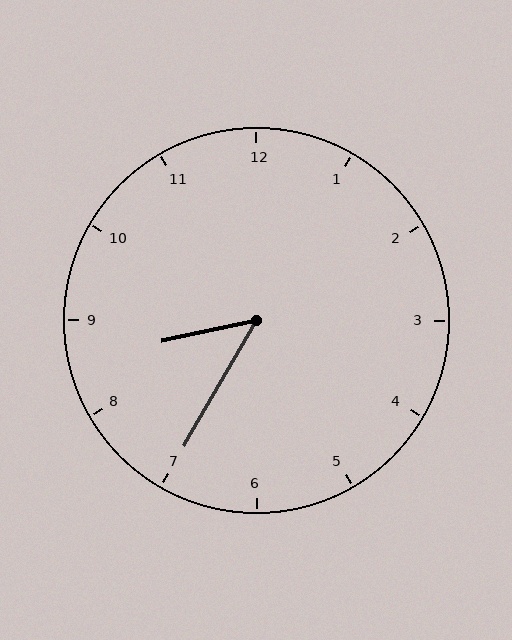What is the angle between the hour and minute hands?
Approximately 48 degrees.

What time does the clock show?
8:35.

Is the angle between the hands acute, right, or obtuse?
It is acute.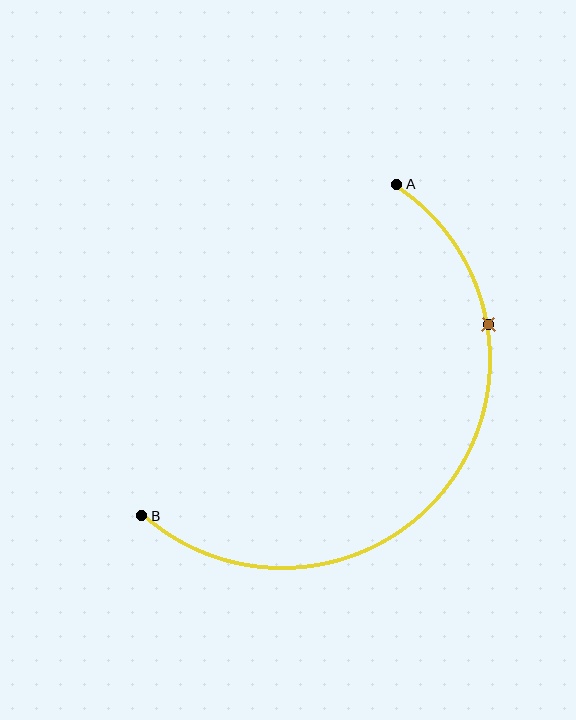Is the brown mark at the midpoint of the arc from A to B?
No. The brown mark lies on the arc but is closer to endpoint A. The arc midpoint would be at the point on the curve equidistant along the arc from both A and B.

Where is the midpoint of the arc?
The arc midpoint is the point on the curve farthest from the straight line joining A and B. It sits below and to the right of that line.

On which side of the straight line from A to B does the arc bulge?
The arc bulges below and to the right of the straight line connecting A and B.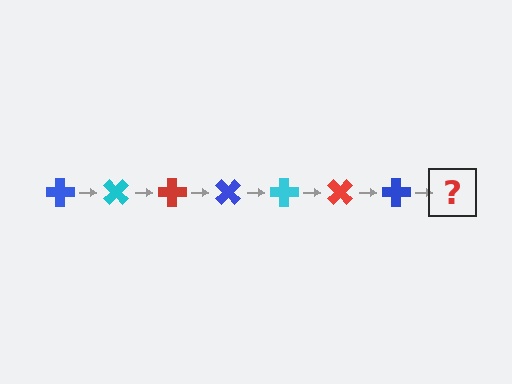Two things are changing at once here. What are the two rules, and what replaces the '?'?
The two rules are that it rotates 45 degrees each step and the color cycles through blue, cyan, and red. The '?' should be a cyan cross, rotated 315 degrees from the start.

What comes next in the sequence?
The next element should be a cyan cross, rotated 315 degrees from the start.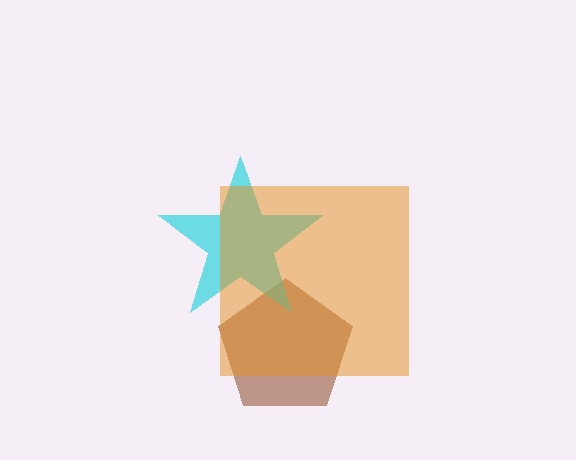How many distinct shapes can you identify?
There are 3 distinct shapes: a brown pentagon, a cyan star, an orange square.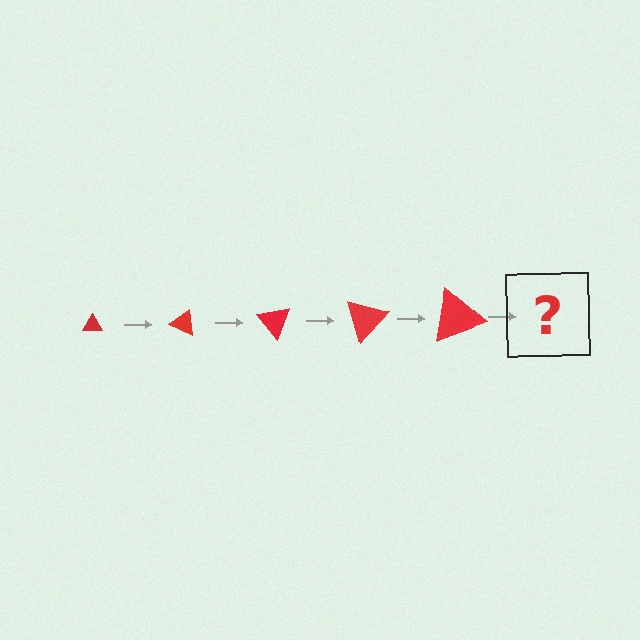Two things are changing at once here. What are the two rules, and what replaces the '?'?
The two rules are that the triangle grows larger each step and it rotates 25 degrees each step. The '?' should be a triangle, larger than the previous one and rotated 125 degrees from the start.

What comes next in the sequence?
The next element should be a triangle, larger than the previous one and rotated 125 degrees from the start.